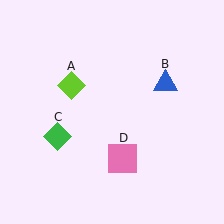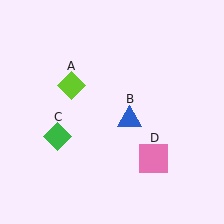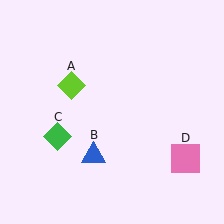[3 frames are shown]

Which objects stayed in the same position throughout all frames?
Lime diamond (object A) and green diamond (object C) remained stationary.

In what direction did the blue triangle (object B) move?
The blue triangle (object B) moved down and to the left.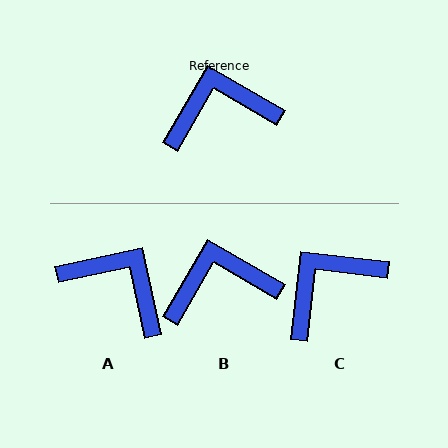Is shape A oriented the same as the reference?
No, it is off by about 48 degrees.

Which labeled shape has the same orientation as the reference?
B.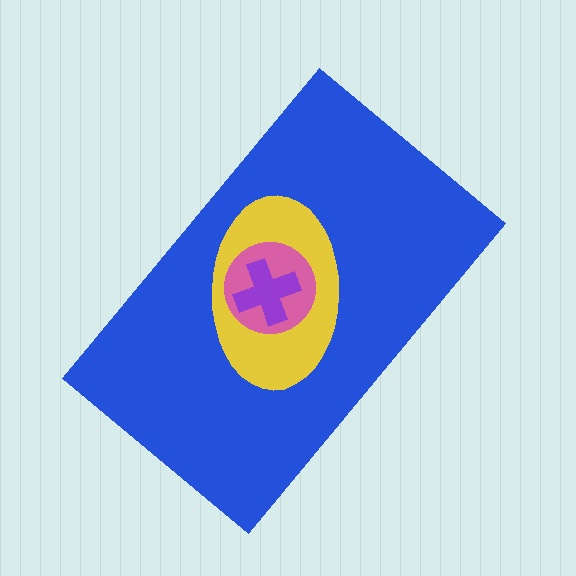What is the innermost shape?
The purple cross.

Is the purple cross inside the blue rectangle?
Yes.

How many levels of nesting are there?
4.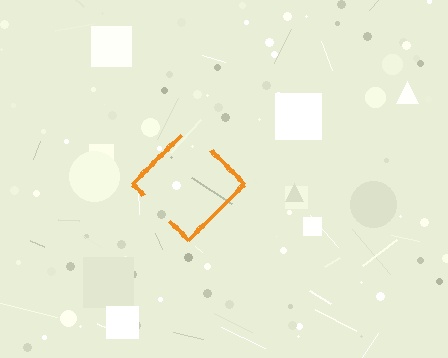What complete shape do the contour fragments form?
The contour fragments form a diamond.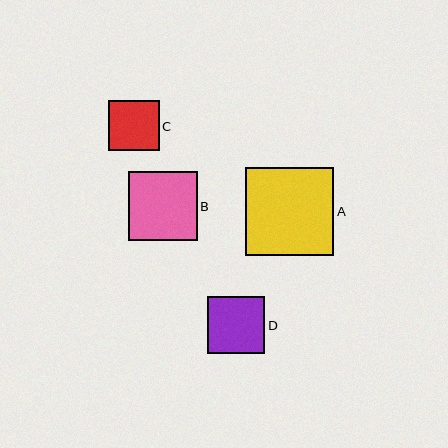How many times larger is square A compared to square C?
Square A is approximately 1.8 times the size of square C.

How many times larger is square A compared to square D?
Square A is approximately 1.5 times the size of square D.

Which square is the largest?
Square A is the largest with a size of approximately 88 pixels.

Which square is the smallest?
Square C is the smallest with a size of approximately 50 pixels.